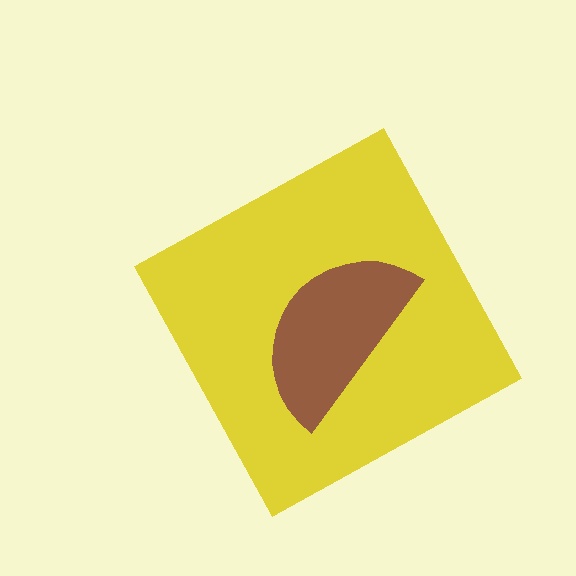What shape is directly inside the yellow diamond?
The brown semicircle.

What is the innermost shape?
The brown semicircle.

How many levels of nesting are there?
2.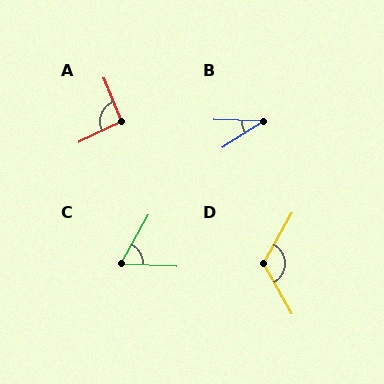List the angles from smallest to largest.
B (33°), C (63°), A (93°), D (121°).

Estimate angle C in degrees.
Approximately 63 degrees.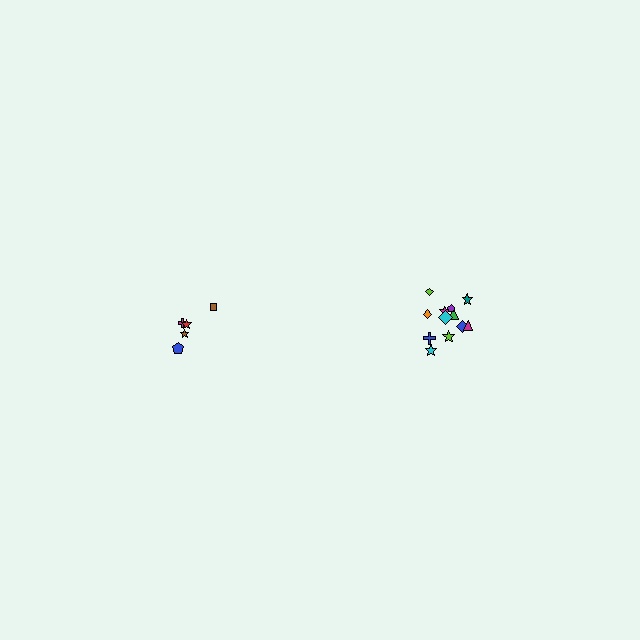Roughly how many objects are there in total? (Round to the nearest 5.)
Roughly 15 objects in total.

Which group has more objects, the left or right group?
The right group.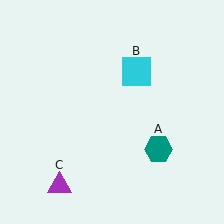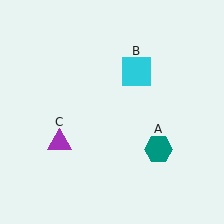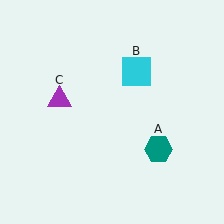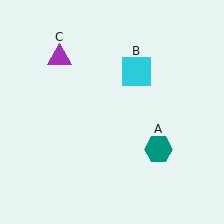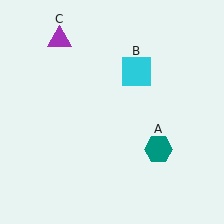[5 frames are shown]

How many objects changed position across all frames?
1 object changed position: purple triangle (object C).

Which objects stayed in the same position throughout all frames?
Teal hexagon (object A) and cyan square (object B) remained stationary.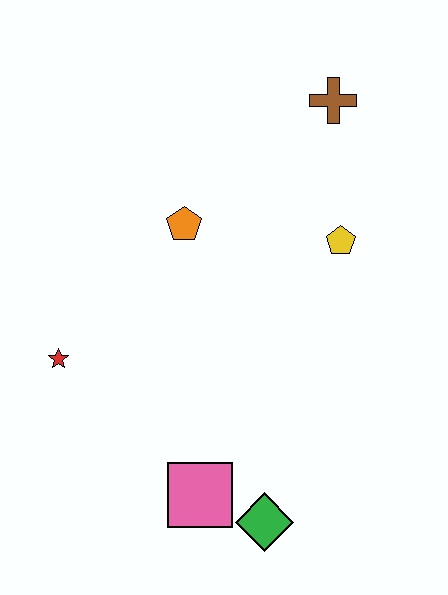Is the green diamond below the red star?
Yes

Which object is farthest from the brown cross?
The green diamond is farthest from the brown cross.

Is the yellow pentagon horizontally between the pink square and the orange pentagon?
No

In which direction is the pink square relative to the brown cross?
The pink square is below the brown cross.